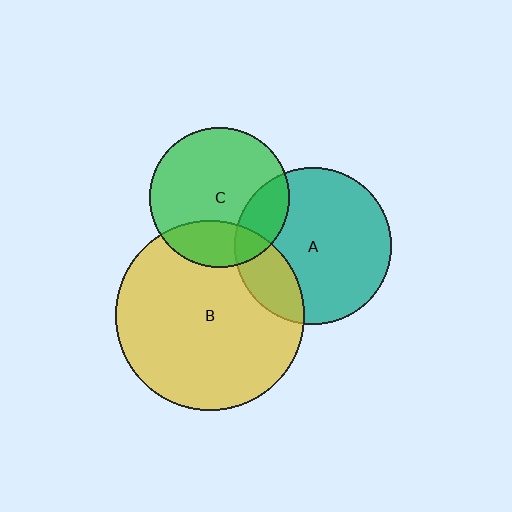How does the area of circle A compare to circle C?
Approximately 1.2 times.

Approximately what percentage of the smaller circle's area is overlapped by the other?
Approximately 25%.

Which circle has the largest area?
Circle B (yellow).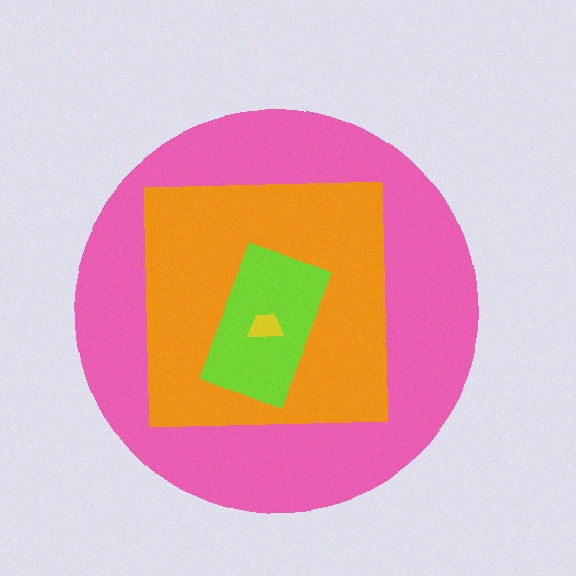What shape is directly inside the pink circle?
The orange square.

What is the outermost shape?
The pink circle.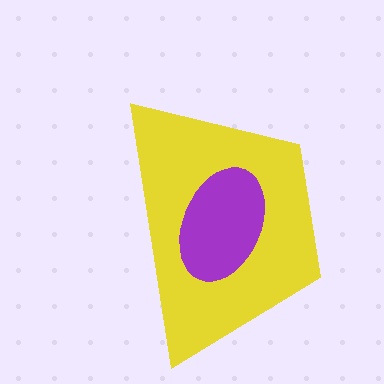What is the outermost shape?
The yellow trapezoid.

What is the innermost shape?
The purple ellipse.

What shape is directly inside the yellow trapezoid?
The purple ellipse.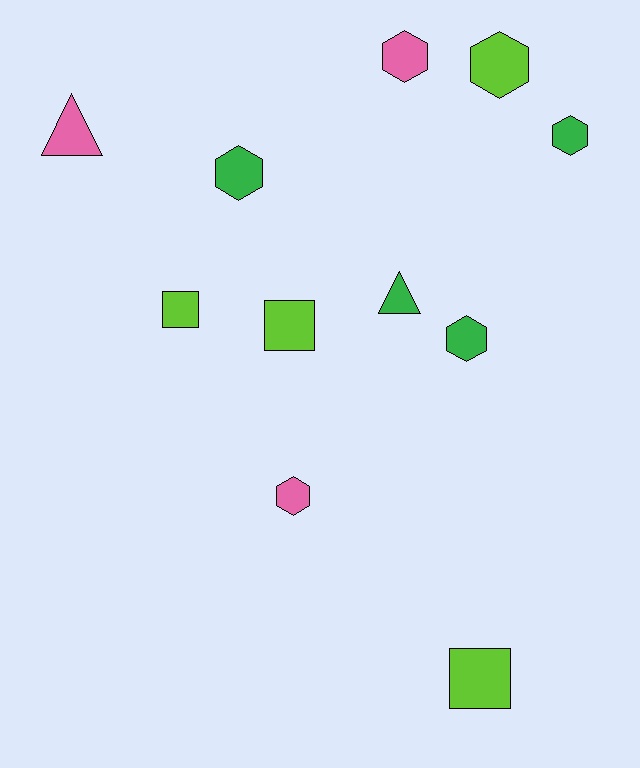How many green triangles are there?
There is 1 green triangle.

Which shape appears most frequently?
Hexagon, with 6 objects.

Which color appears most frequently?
Green, with 4 objects.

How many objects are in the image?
There are 11 objects.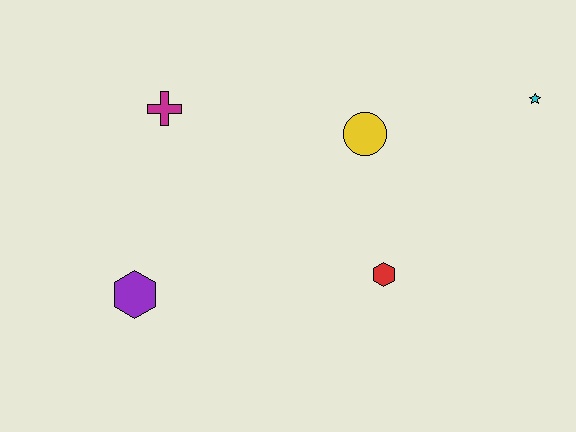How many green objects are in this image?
There are no green objects.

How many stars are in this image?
There is 1 star.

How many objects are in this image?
There are 5 objects.